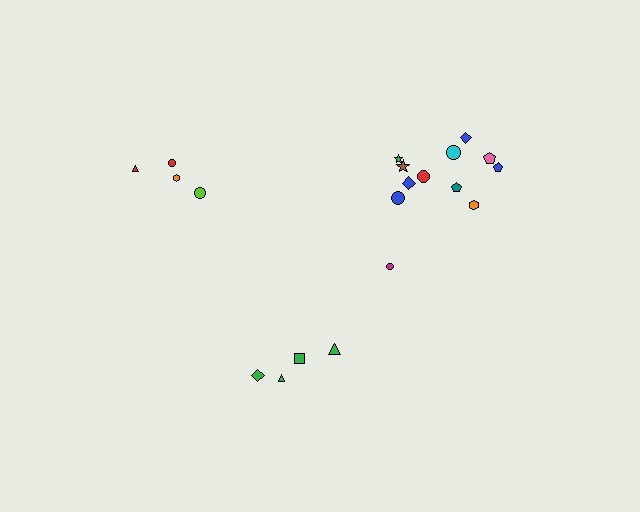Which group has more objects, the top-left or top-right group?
The top-right group.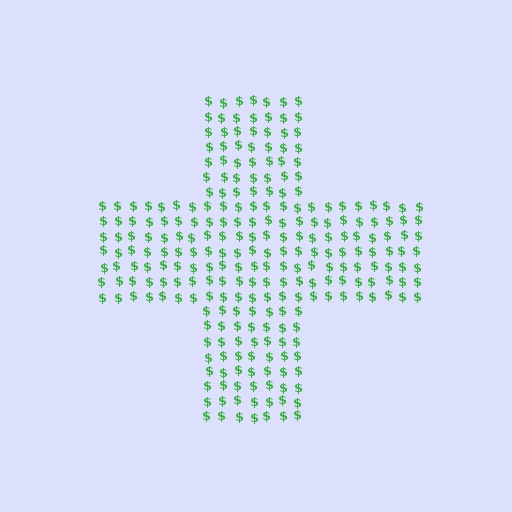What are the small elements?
The small elements are dollar signs.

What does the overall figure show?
The overall figure shows a cross.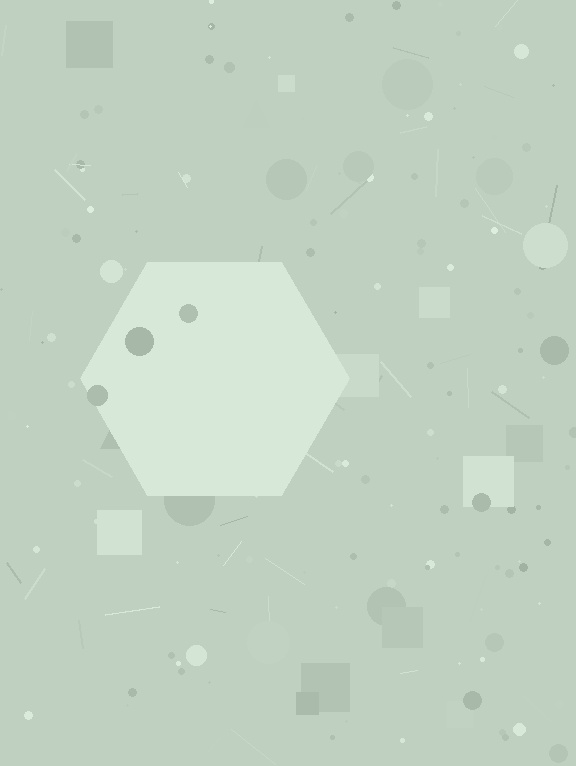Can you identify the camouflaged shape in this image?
The camouflaged shape is a hexagon.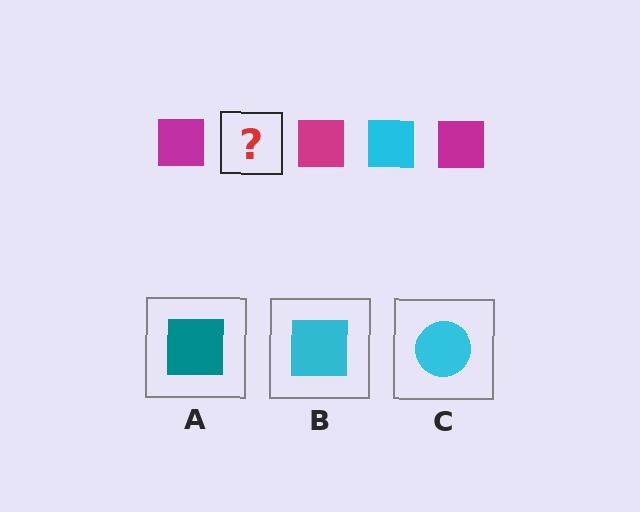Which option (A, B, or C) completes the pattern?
B.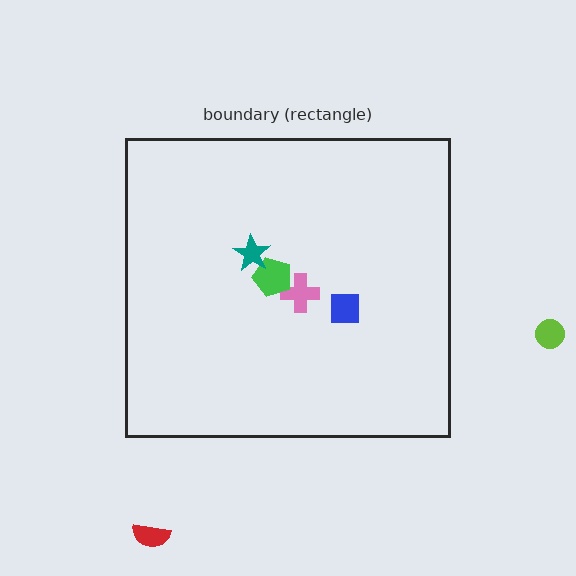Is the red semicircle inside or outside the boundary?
Outside.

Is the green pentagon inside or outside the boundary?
Inside.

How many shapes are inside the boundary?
4 inside, 2 outside.